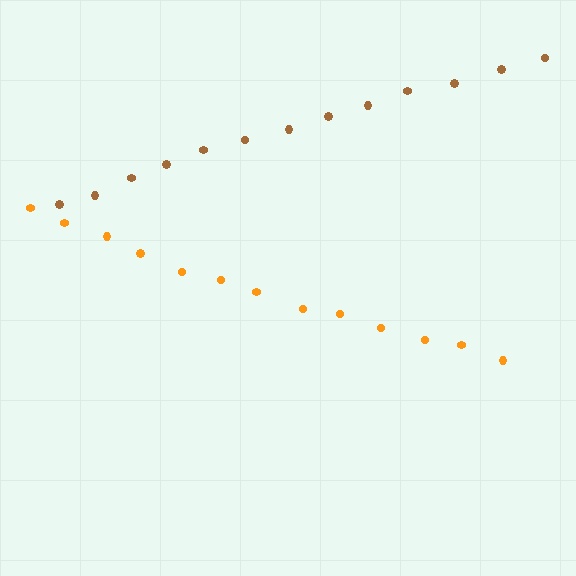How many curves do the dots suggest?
There are 2 distinct paths.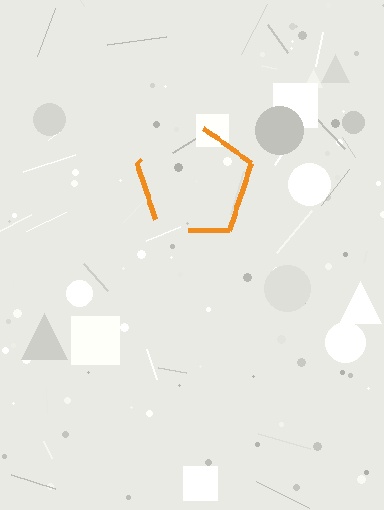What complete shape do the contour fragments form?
The contour fragments form a pentagon.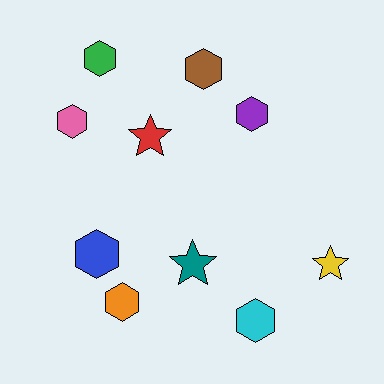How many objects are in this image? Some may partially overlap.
There are 10 objects.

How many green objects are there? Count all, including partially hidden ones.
There is 1 green object.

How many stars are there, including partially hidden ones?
There are 3 stars.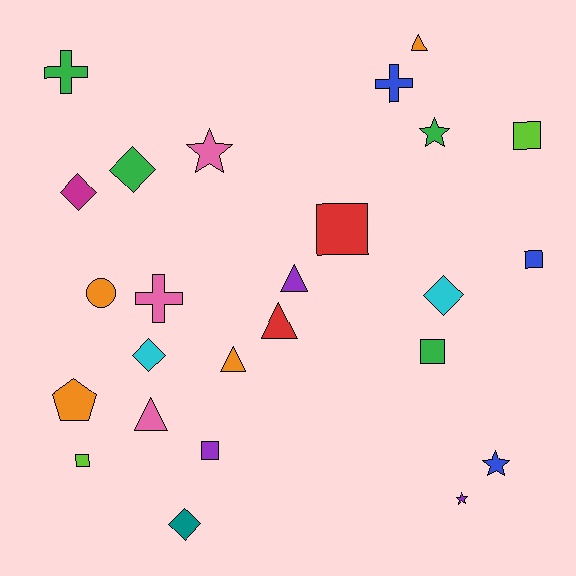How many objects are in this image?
There are 25 objects.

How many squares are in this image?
There are 6 squares.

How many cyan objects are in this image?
There are 2 cyan objects.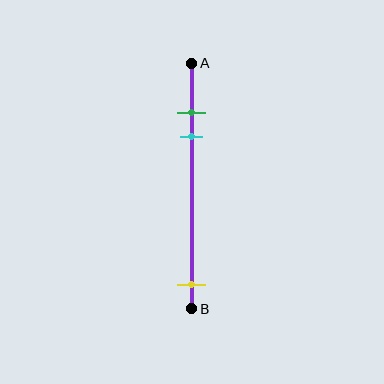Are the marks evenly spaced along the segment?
No, the marks are not evenly spaced.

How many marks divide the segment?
There are 3 marks dividing the segment.